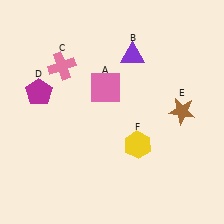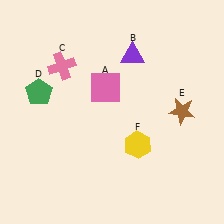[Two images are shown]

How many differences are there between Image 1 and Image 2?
There is 1 difference between the two images.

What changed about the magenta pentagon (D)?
In Image 1, D is magenta. In Image 2, it changed to green.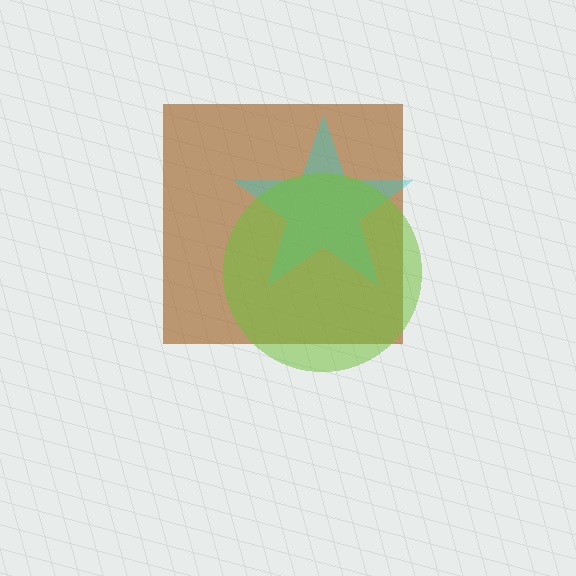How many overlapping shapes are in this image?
There are 3 overlapping shapes in the image.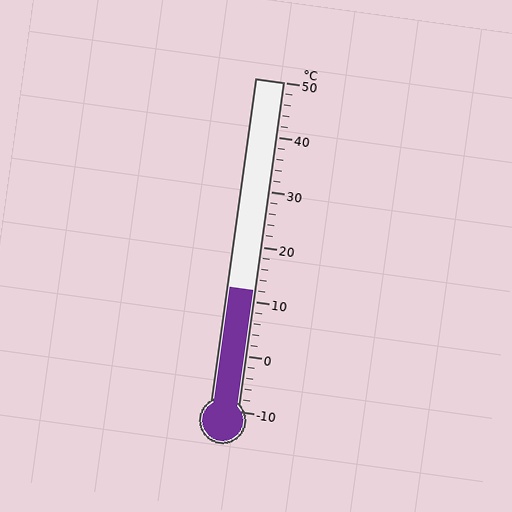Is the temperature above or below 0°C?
The temperature is above 0°C.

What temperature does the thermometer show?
The thermometer shows approximately 12°C.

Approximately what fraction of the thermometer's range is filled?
The thermometer is filled to approximately 35% of its range.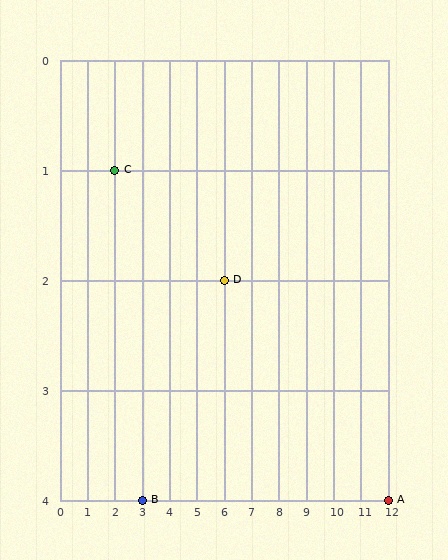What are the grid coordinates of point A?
Point A is at grid coordinates (12, 4).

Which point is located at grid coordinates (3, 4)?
Point B is at (3, 4).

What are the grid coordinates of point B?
Point B is at grid coordinates (3, 4).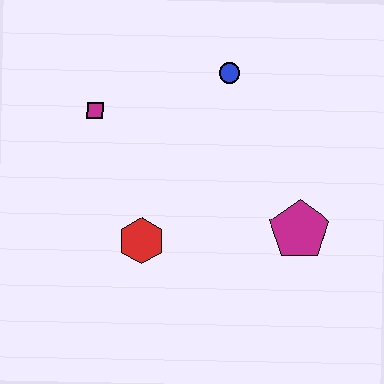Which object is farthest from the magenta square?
The magenta pentagon is farthest from the magenta square.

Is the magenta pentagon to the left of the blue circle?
No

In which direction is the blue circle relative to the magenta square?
The blue circle is to the right of the magenta square.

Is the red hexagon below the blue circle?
Yes